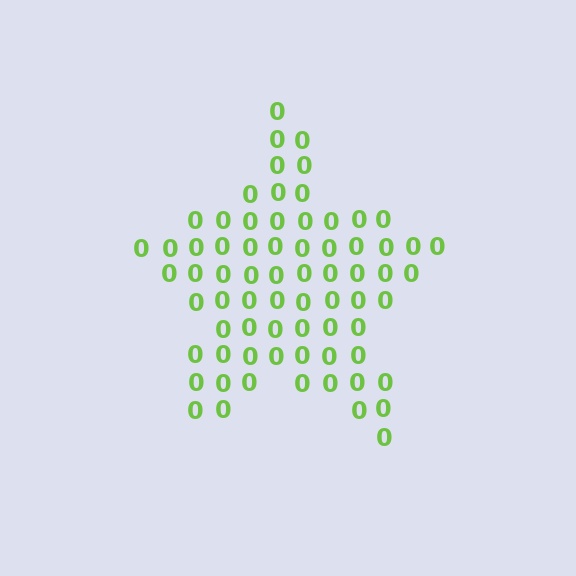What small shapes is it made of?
It is made of small digit 0's.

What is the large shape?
The large shape is a star.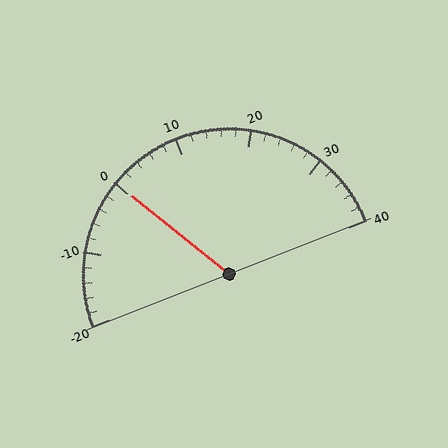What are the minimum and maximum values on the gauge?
The gauge ranges from -20 to 40.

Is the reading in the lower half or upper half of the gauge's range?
The reading is in the lower half of the range (-20 to 40).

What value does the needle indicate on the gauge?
The needle indicates approximately 0.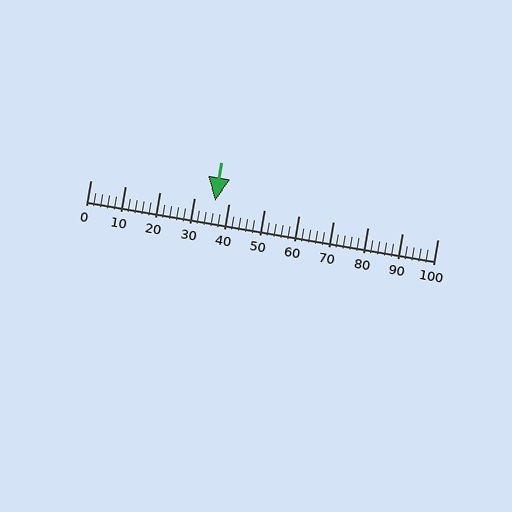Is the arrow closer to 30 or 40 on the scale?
The arrow is closer to 40.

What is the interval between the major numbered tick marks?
The major tick marks are spaced 10 units apart.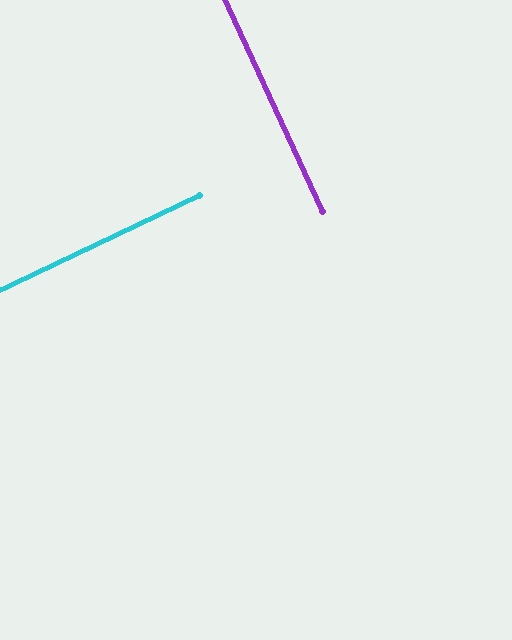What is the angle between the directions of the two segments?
Approximately 89 degrees.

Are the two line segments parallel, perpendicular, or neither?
Perpendicular — they meet at approximately 89°.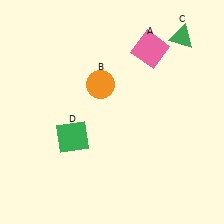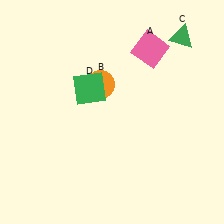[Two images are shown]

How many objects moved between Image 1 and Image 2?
1 object moved between the two images.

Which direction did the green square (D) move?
The green square (D) moved up.